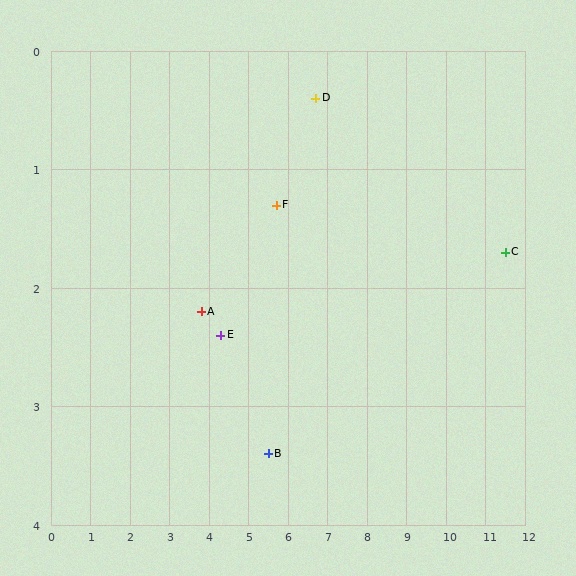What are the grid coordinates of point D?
Point D is at approximately (6.7, 0.4).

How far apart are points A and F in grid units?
Points A and F are about 2.1 grid units apart.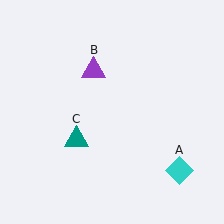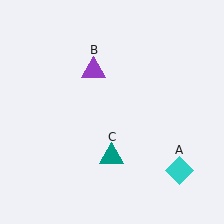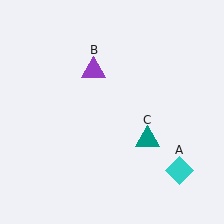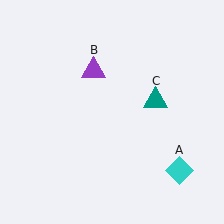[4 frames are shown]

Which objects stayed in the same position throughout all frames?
Cyan diamond (object A) and purple triangle (object B) remained stationary.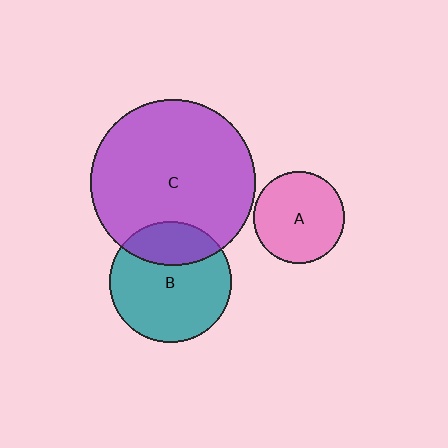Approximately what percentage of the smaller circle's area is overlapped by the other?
Approximately 25%.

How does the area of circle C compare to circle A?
Approximately 3.3 times.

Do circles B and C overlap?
Yes.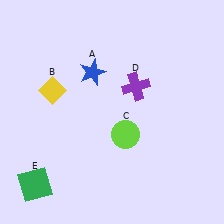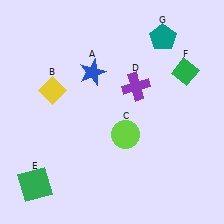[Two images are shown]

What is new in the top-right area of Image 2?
A green diamond (F) was added in the top-right area of Image 2.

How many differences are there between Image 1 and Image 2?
There are 2 differences between the two images.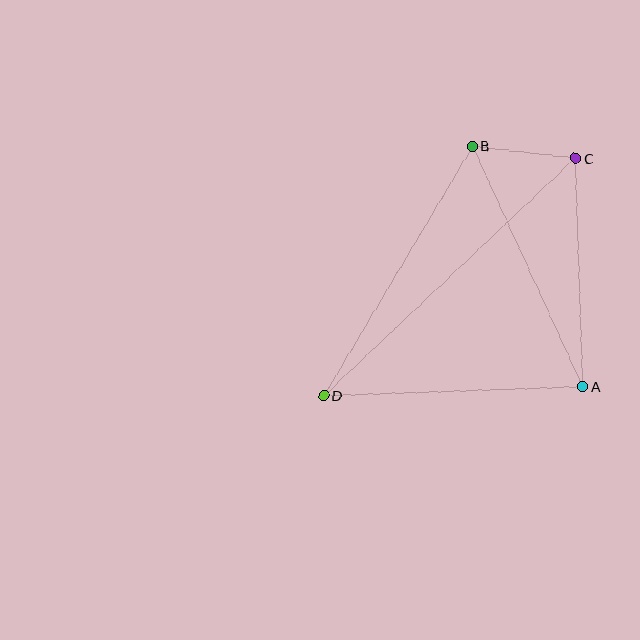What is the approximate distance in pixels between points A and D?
The distance between A and D is approximately 259 pixels.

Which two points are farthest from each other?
Points C and D are farthest from each other.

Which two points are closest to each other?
Points B and C are closest to each other.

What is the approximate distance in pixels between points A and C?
The distance between A and C is approximately 228 pixels.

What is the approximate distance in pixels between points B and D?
The distance between B and D is approximately 290 pixels.